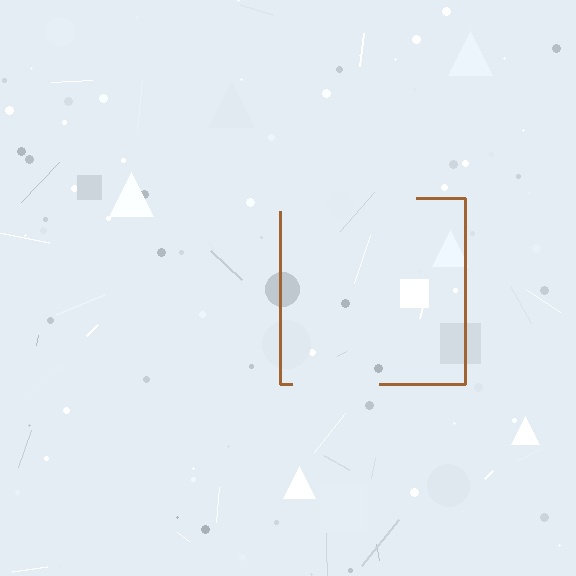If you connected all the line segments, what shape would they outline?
They would outline a square.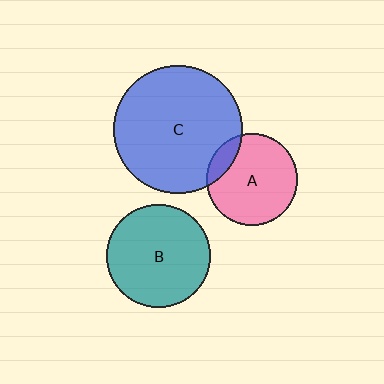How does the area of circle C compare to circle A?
Approximately 2.0 times.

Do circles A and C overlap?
Yes.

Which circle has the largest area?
Circle C (blue).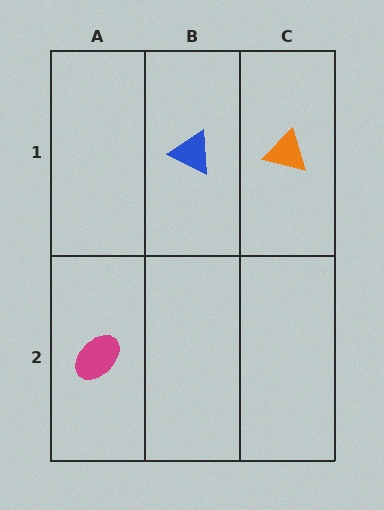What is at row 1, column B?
A blue triangle.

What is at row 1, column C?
An orange triangle.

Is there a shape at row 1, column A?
No, that cell is empty.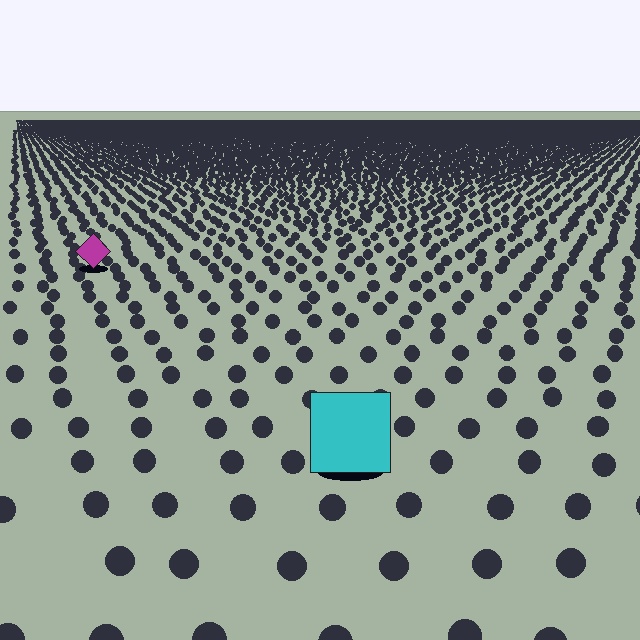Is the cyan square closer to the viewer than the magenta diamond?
Yes. The cyan square is closer — you can tell from the texture gradient: the ground texture is coarser near it.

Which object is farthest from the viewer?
The magenta diamond is farthest from the viewer. It appears smaller and the ground texture around it is denser.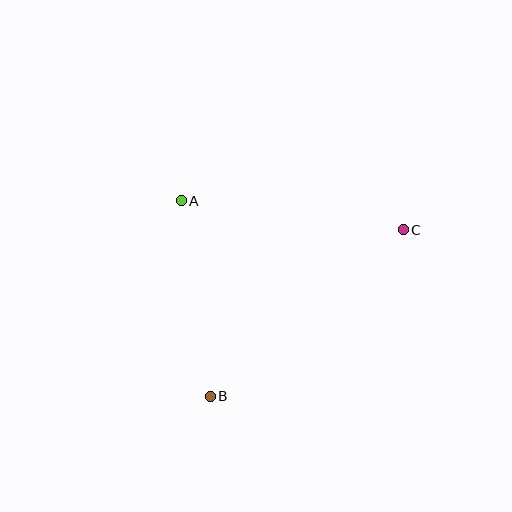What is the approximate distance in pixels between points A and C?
The distance between A and C is approximately 224 pixels.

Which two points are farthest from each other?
Points B and C are farthest from each other.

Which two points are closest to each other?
Points A and B are closest to each other.